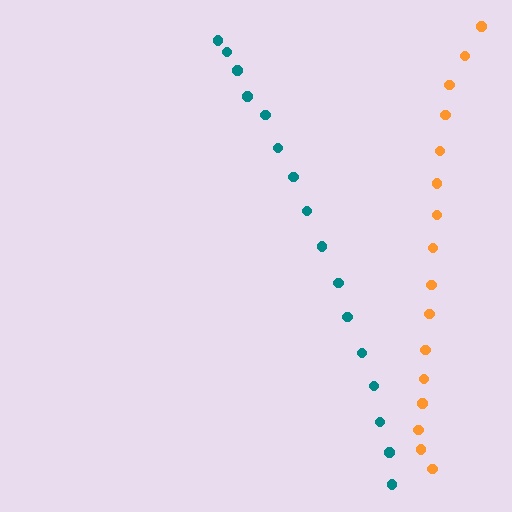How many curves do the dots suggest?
There are 2 distinct paths.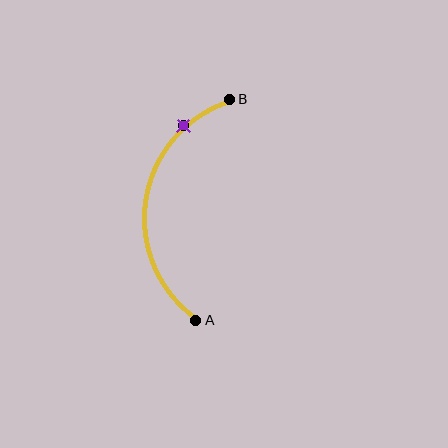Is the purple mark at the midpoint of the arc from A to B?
No. The purple mark lies on the arc but is closer to endpoint B. The arc midpoint would be at the point on the curve equidistant along the arc from both A and B.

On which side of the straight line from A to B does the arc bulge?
The arc bulges to the left of the straight line connecting A and B.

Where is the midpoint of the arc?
The arc midpoint is the point on the curve farthest from the straight line joining A and B. It sits to the left of that line.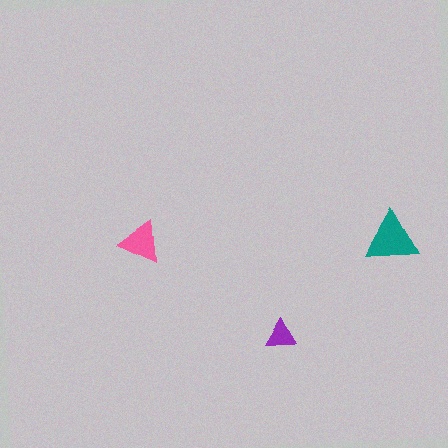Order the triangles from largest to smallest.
the teal one, the pink one, the purple one.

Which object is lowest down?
The purple triangle is bottommost.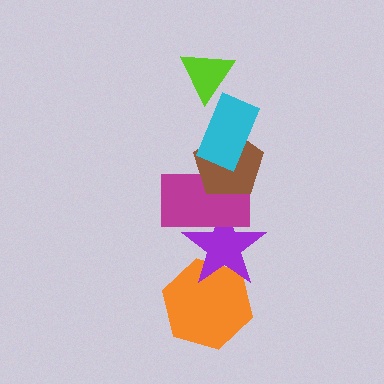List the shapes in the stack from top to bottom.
From top to bottom: the lime triangle, the cyan rectangle, the brown pentagon, the magenta rectangle, the purple star, the orange hexagon.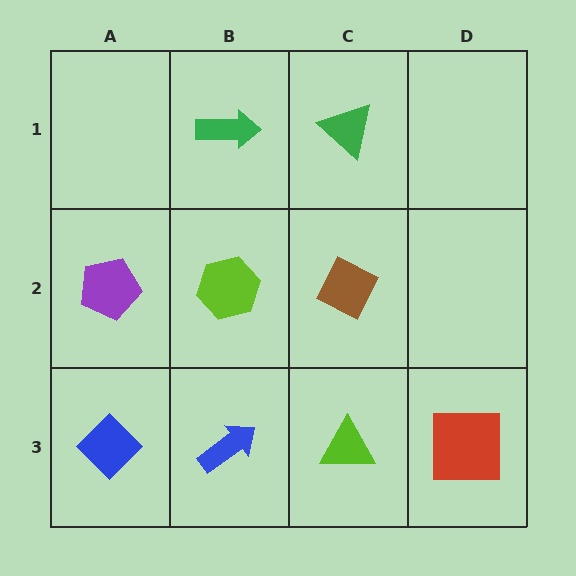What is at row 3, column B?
A blue arrow.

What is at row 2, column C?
A brown diamond.